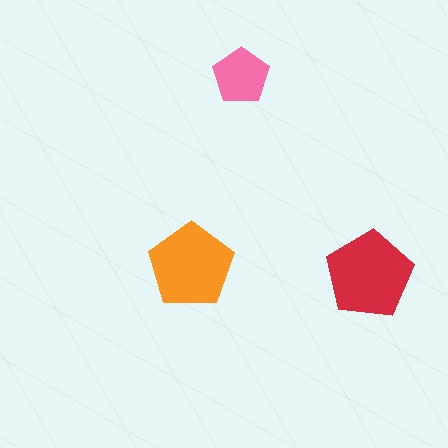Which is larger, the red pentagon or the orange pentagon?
The red one.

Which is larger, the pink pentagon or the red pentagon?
The red one.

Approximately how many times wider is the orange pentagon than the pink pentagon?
About 1.5 times wider.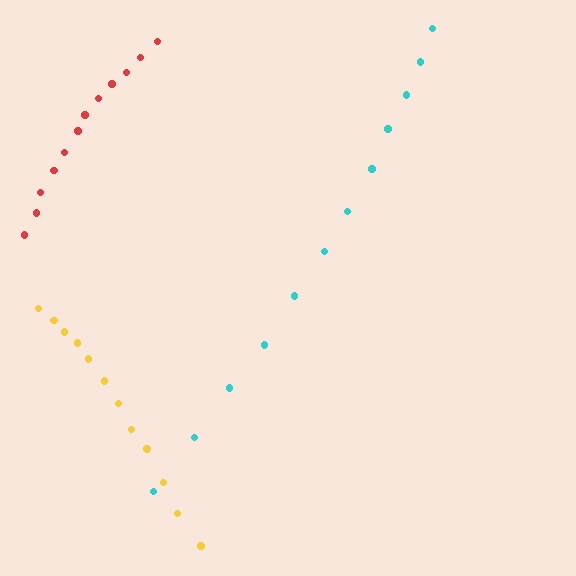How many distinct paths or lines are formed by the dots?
There are 3 distinct paths.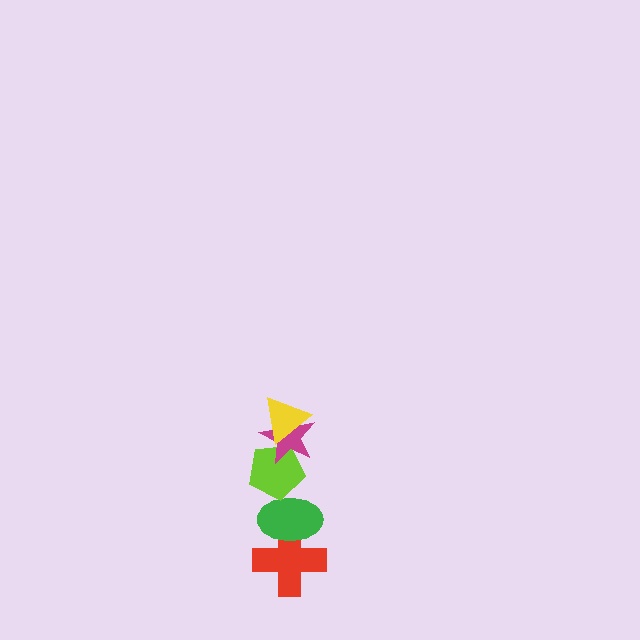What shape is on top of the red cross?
The green ellipse is on top of the red cross.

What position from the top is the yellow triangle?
The yellow triangle is 1st from the top.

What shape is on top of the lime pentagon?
The magenta star is on top of the lime pentagon.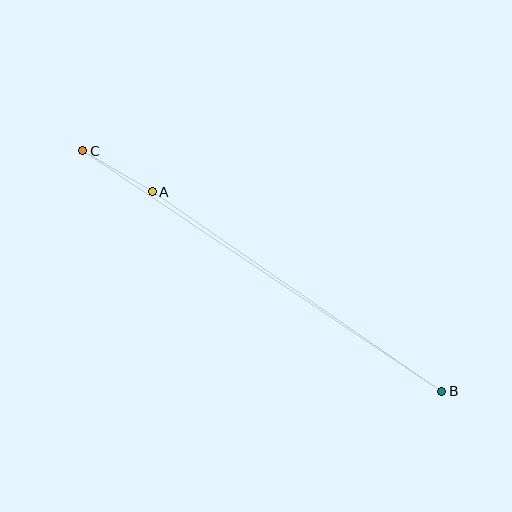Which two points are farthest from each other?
Points B and C are farthest from each other.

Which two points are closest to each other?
Points A and C are closest to each other.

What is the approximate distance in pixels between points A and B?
The distance between A and B is approximately 351 pixels.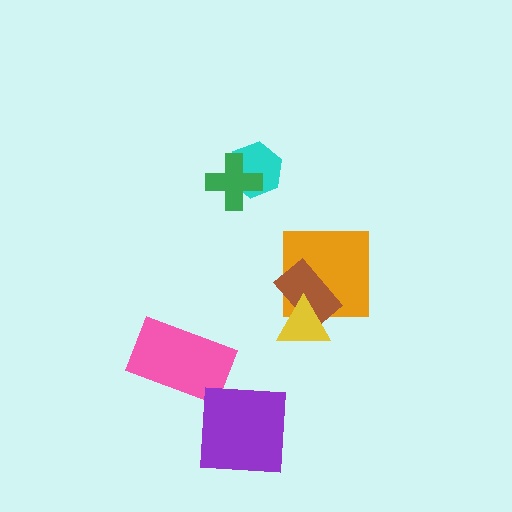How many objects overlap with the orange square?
2 objects overlap with the orange square.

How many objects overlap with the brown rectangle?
2 objects overlap with the brown rectangle.